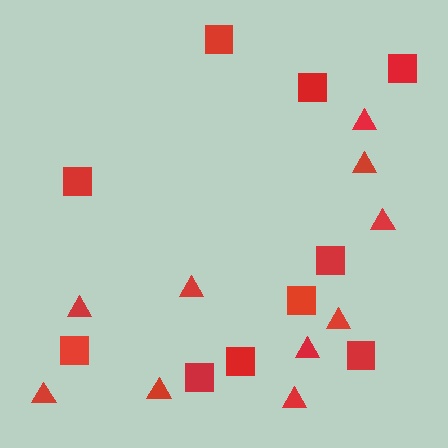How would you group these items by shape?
There are 2 groups: one group of triangles (10) and one group of squares (10).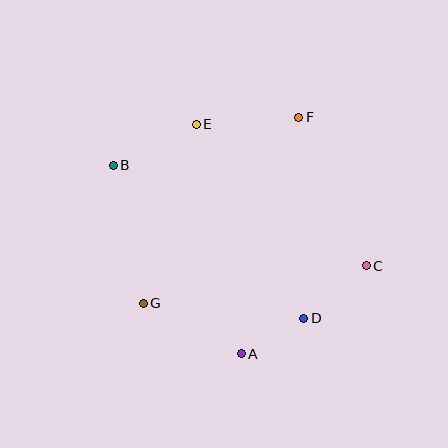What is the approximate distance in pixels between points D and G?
The distance between D and G is approximately 161 pixels.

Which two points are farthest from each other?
Points B and C are farthest from each other.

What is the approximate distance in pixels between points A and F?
The distance between A and F is approximately 244 pixels.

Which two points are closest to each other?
Points A and D are closest to each other.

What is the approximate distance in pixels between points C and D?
The distance between C and D is approximately 82 pixels.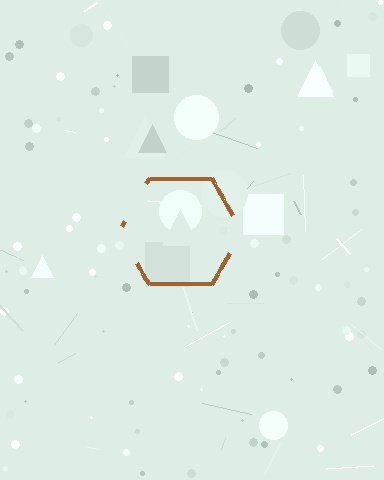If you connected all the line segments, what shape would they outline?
They would outline a hexagon.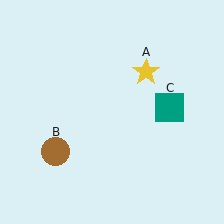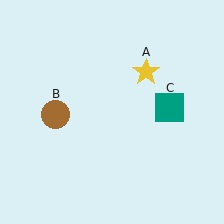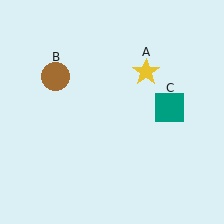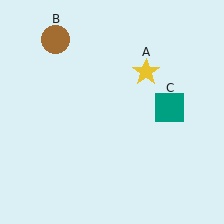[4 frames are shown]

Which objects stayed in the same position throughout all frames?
Yellow star (object A) and teal square (object C) remained stationary.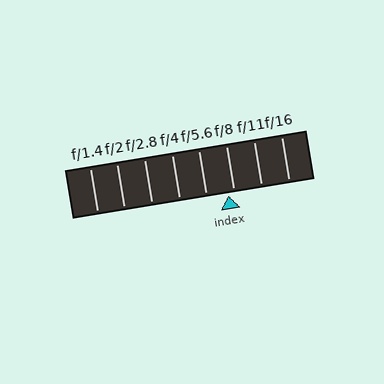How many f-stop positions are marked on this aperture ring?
There are 8 f-stop positions marked.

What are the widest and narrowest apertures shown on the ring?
The widest aperture shown is f/1.4 and the narrowest is f/16.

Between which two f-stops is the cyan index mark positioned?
The index mark is between f/5.6 and f/8.